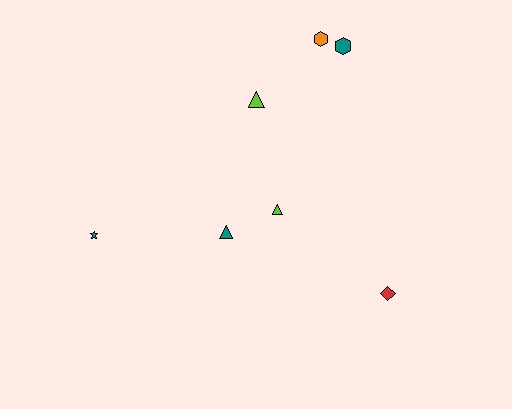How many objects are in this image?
There are 7 objects.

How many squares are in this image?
There are no squares.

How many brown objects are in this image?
There are no brown objects.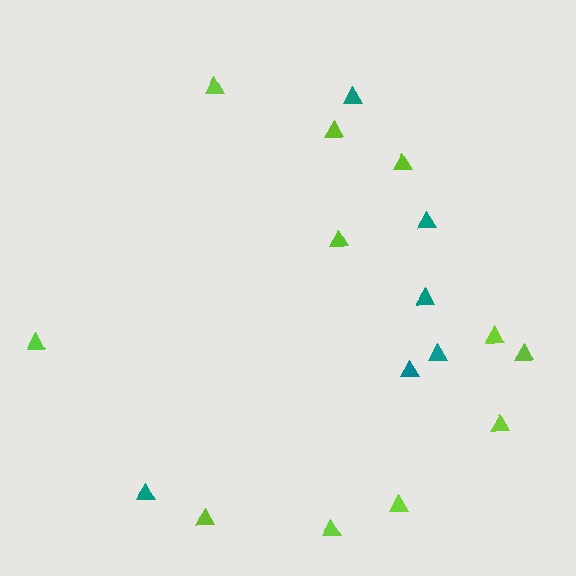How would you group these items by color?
There are 2 groups: one group of lime triangles (11) and one group of teal triangles (6).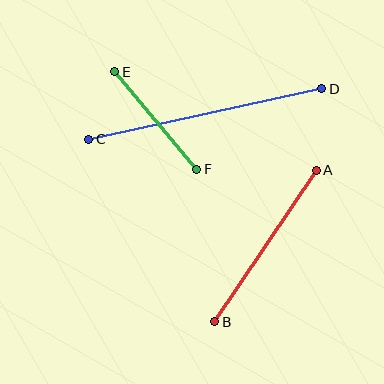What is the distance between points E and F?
The distance is approximately 127 pixels.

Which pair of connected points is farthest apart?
Points C and D are farthest apart.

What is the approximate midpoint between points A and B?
The midpoint is at approximately (265, 246) pixels.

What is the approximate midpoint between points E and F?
The midpoint is at approximately (156, 120) pixels.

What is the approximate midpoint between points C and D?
The midpoint is at approximately (205, 114) pixels.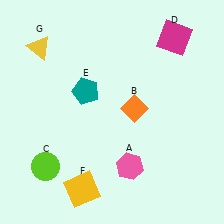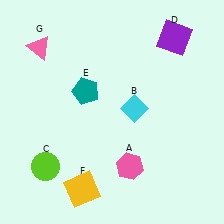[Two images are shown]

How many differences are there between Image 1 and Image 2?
There are 3 differences between the two images.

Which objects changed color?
B changed from orange to cyan. D changed from magenta to purple. G changed from yellow to pink.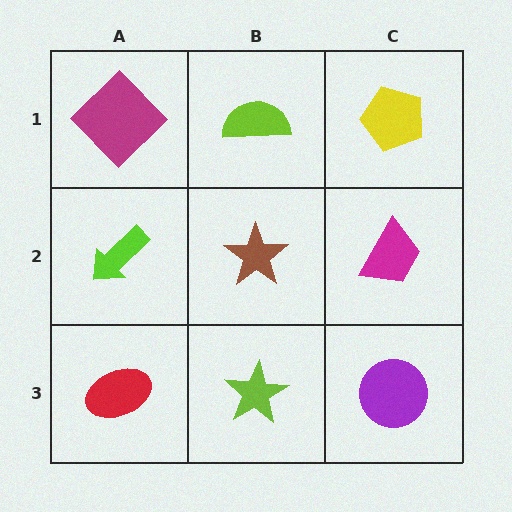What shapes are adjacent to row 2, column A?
A magenta diamond (row 1, column A), a red ellipse (row 3, column A), a brown star (row 2, column B).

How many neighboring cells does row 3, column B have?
3.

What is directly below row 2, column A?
A red ellipse.